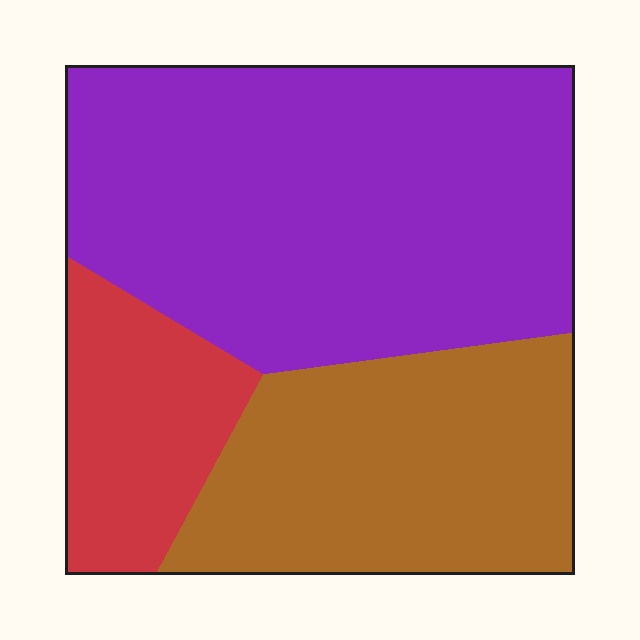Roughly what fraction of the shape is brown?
Brown takes up about one third (1/3) of the shape.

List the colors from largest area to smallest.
From largest to smallest: purple, brown, red.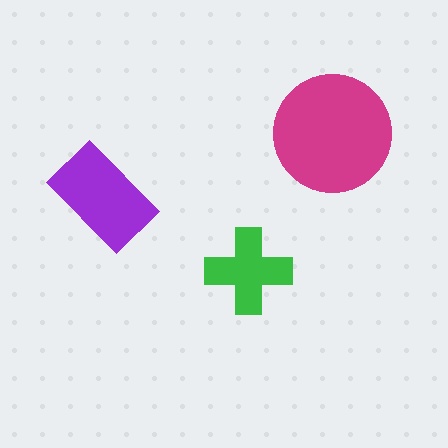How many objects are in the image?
There are 3 objects in the image.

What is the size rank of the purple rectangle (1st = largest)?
2nd.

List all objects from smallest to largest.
The green cross, the purple rectangle, the magenta circle.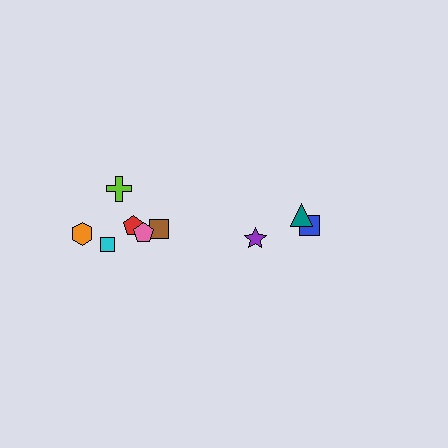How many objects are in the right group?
There are 3 objects.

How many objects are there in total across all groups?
There are 9 objects.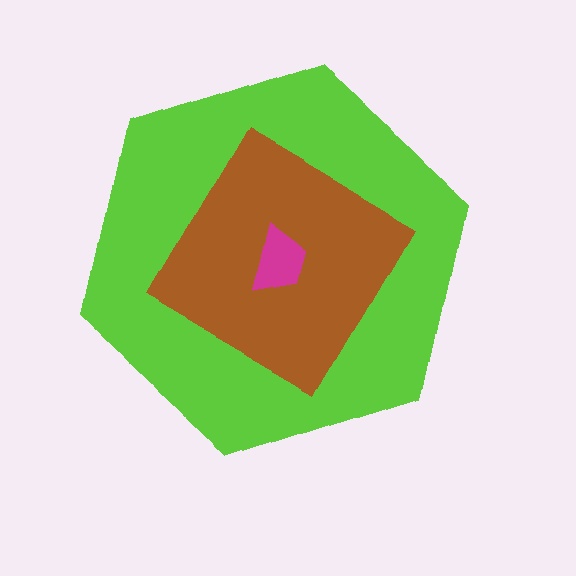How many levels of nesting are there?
3.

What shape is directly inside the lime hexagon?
The brown diamond.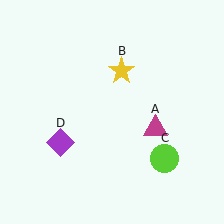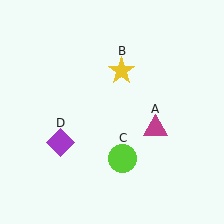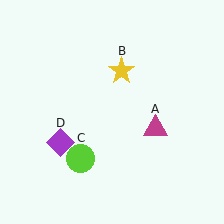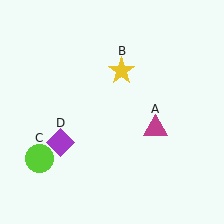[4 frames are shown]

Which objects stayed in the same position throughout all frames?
Magenta triangle (object A) and yellow star (object B) and purple diamond (object D) remained stationary.